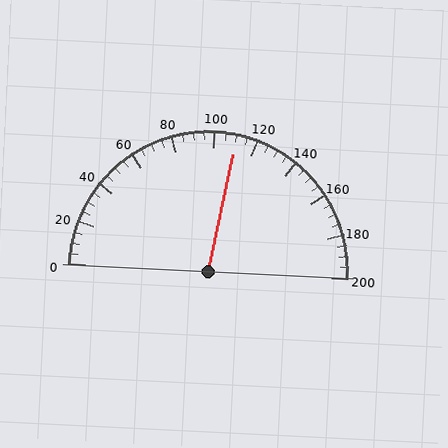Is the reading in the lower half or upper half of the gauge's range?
The reading is in the upper half of the range (0 to 200).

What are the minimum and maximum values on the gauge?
The gauge ranges from 0 to 200.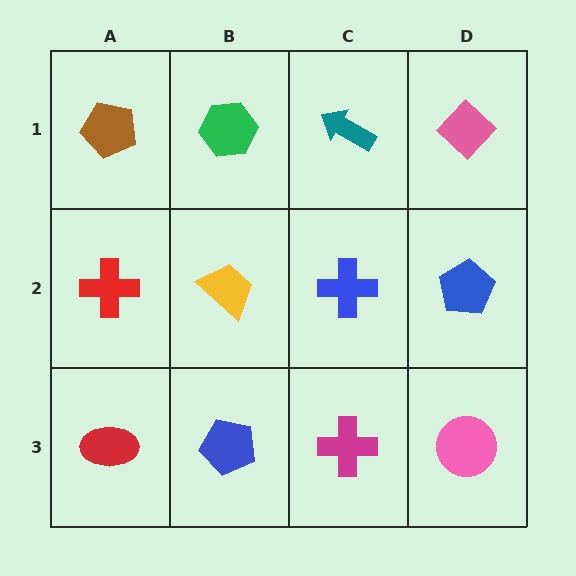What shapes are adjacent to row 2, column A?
A brown pentagon (row 1, column A), a red ellipse (row 3, column A), a yellow trapezoid (row 2, column B).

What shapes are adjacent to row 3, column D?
A blue pentagon (row 2, column D), a magenta cross (row 3, column C).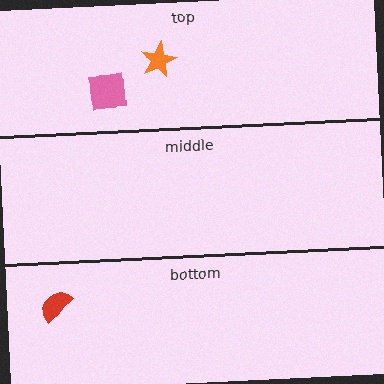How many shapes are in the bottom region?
1.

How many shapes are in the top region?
2.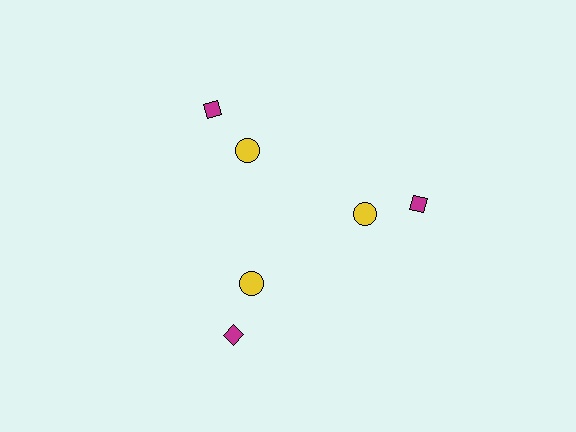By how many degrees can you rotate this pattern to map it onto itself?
The pattern maps onto itself every 120 degrees of rotation.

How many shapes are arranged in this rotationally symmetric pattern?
There are 6 shapes, arranged in 3 groups of 2.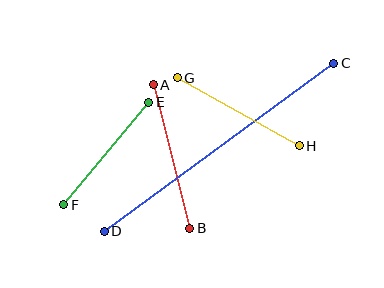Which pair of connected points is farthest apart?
Points C and D are farthest apart.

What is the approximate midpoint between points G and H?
The midpoint is at approximately (238, 112) pixels.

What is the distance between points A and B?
The distance is approximately 148 pixels.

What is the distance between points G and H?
The distance is approximately 140 pixels.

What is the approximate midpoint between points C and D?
The midpoint is at approximately (219, 147) pixels.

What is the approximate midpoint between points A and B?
The midpoint is at approximately (171, 157) pixels.